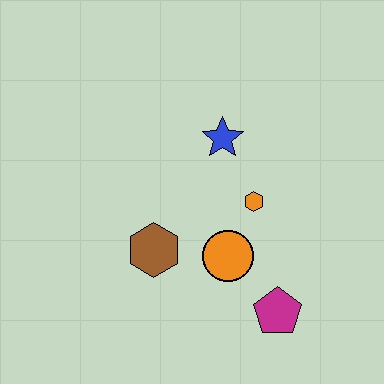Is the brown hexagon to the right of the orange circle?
No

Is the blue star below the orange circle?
No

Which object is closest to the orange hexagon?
The orange circle is closest to the orange hexagon.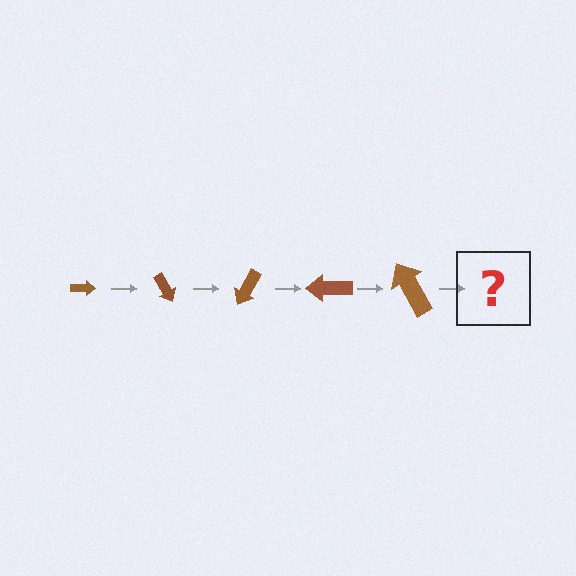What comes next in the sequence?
The next element should be an arrow, larger than the previous one and rotated 300 degrees from the start.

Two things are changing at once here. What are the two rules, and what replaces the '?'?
The two rules are that the arrow grows larger each step and it rotates 60 degrees each step. The '?' should be an arrow, larger than the previous one and rotated 300 degrees from the start.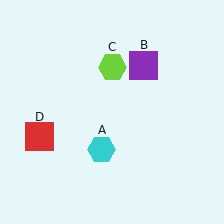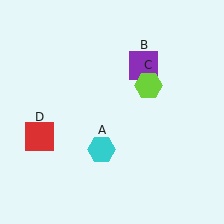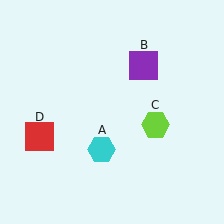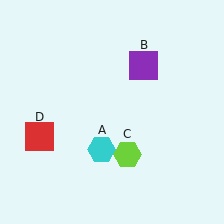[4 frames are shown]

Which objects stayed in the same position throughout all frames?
Cyan hexagon (object A) and purple square (object B) and red square (object D) remained stationary.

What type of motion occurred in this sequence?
The lime hexagon (object C) rotated clockwise around the center of the scene.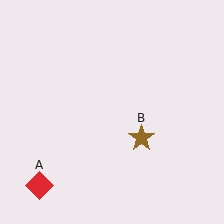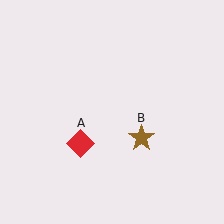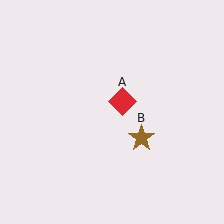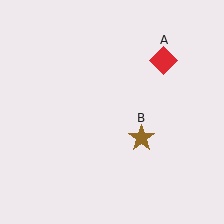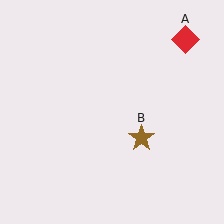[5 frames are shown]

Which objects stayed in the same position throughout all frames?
Brown star (object B) remained stationary.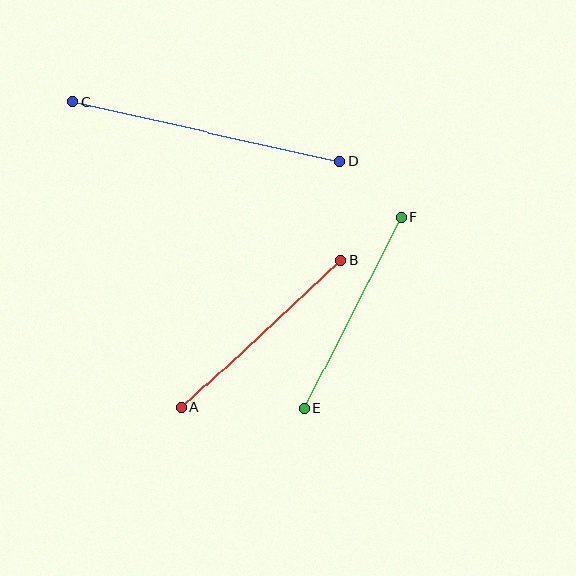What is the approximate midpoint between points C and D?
The midpoint is at approximately (206, 132) pixels.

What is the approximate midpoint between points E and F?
The midpoint is at approximately (353, 313) pixels.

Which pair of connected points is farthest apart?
Points C and D are farthest apart.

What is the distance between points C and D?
The distance is approximately 273 pixels.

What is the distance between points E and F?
The distance is approximately 215 pixels.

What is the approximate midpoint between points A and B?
The midpoint is at approximately (261, 334) pixels.